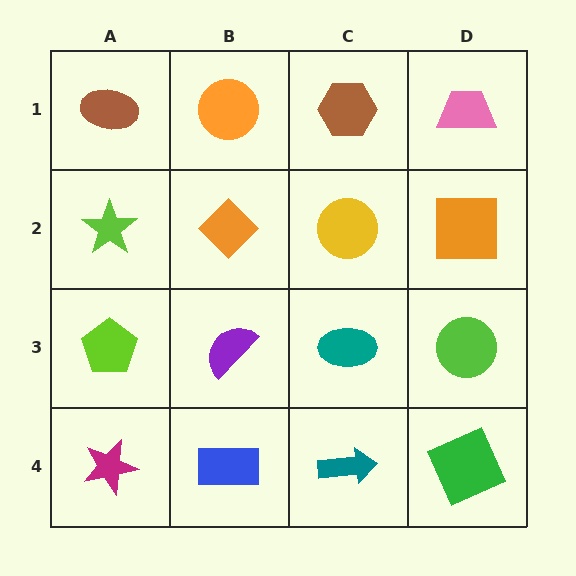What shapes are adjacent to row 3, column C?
A yellow circle (row 2, column C), a teal arrow (row 4, column C), a purple semicircle (row 3, column B), a lime circle (row 3, column D).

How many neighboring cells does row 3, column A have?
3.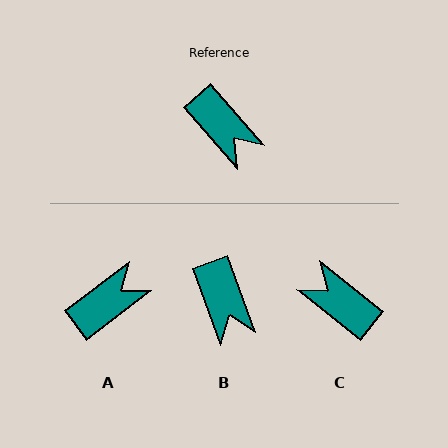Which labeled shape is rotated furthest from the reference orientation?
C, about 170 degrees away.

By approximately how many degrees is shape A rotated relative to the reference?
Approximately 86 degrees counter-clockwise.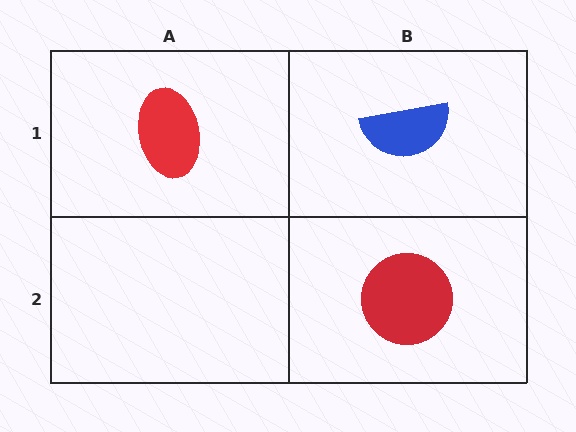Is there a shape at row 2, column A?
No, that cell is empty.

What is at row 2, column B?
A red circle.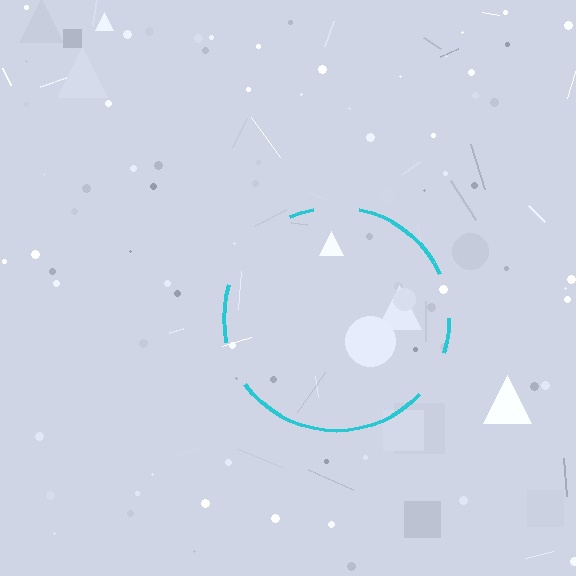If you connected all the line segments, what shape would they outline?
They would outline a circle.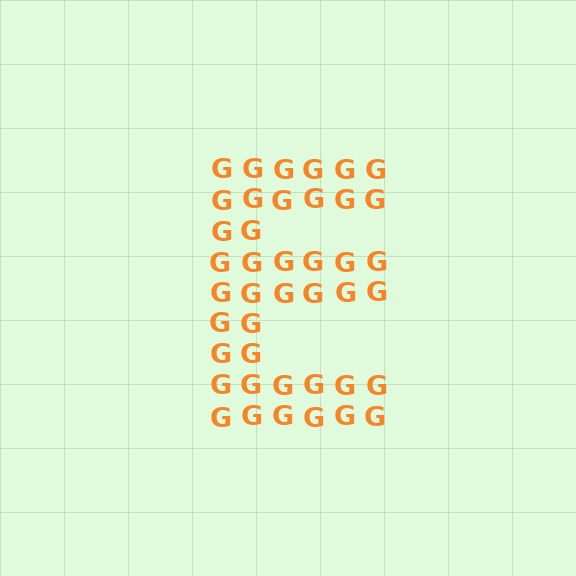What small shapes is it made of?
It is made of small letter G's.